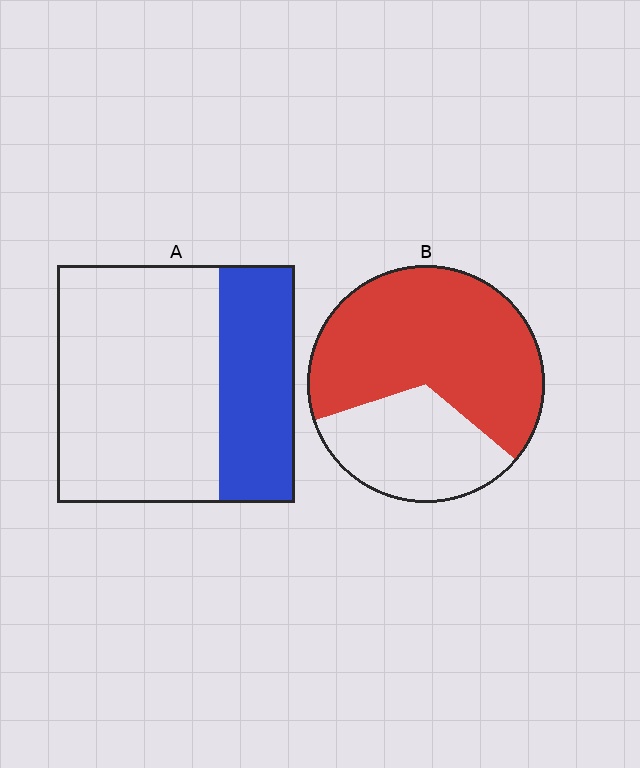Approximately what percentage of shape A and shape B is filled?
A is approximately 30% and B is approximately 65%.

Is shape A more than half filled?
No.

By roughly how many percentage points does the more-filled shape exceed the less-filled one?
By roughly 35 percentage points (B over A).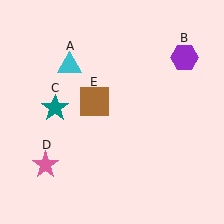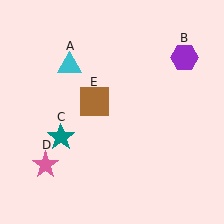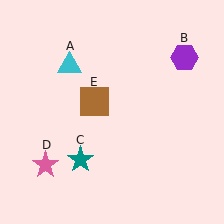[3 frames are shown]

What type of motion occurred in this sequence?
The teal star (object C) rotated counterclockwise around the center of the scene.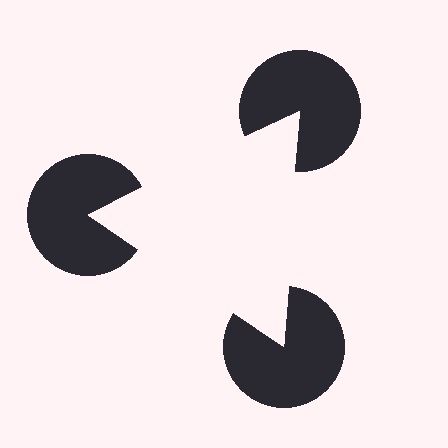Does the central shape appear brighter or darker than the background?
It typically appears slightly brighter than the background, even though no actual brightness change is drawn.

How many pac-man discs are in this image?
There are 3 — one at each vertex of the illusory triangle.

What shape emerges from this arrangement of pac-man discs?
An illusory triangle — its edges are inferred from the aligned wedge cuts in the pac-man discs, not physically drawn.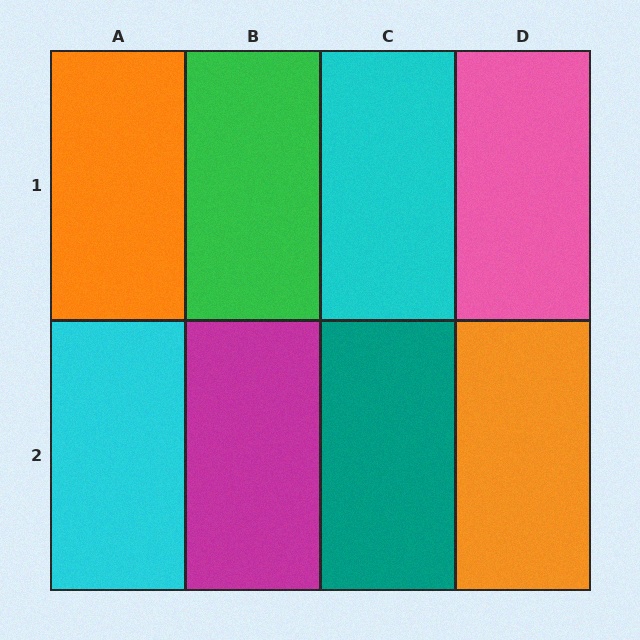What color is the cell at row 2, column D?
Orange.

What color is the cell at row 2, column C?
Teal.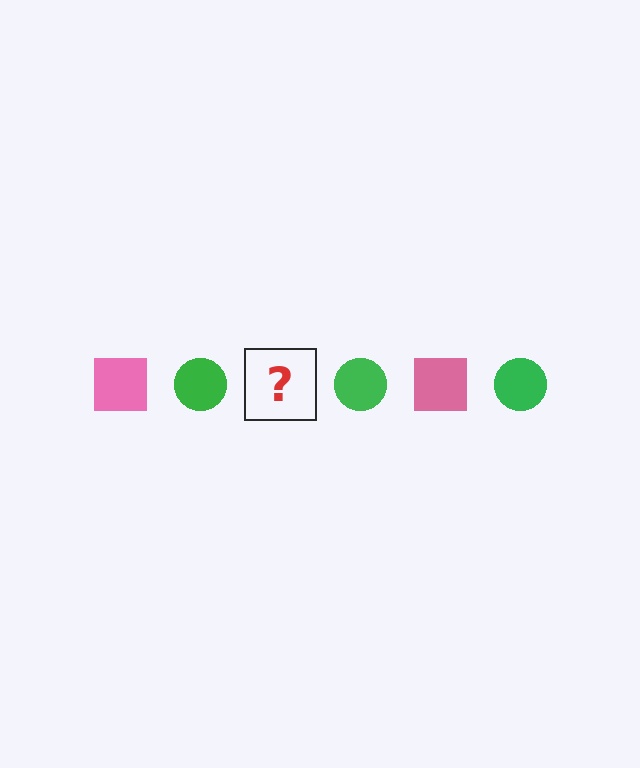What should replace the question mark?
The question mark should be replaced with a pink square.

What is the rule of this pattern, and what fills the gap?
The rule is that the pattern alternates between pink square and green circle. The gap should be filled with a pink square.